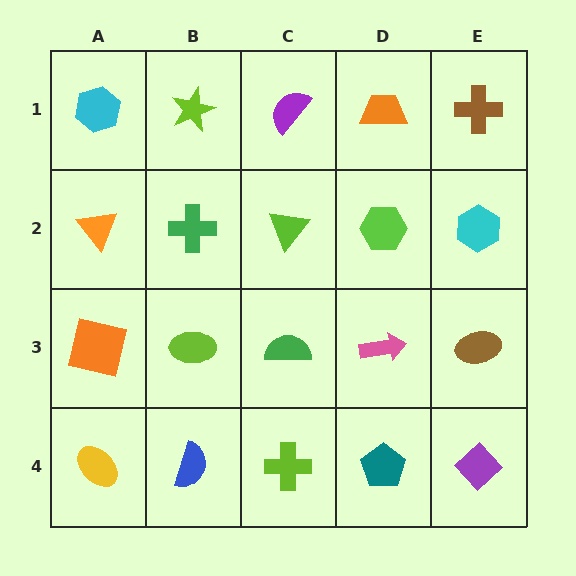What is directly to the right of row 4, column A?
A blue semicircle.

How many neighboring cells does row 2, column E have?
3.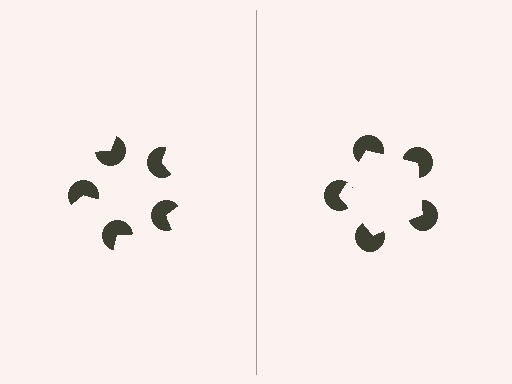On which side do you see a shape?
An illusory pentagon appears on the right side. On the left side the wedge cuts are rotated, so no coherent shape forms.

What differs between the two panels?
The pac-man discs are positioned identically on both sides; only the wedge orientations differ. On the right they align to a pentagon; on the left they are misaligned.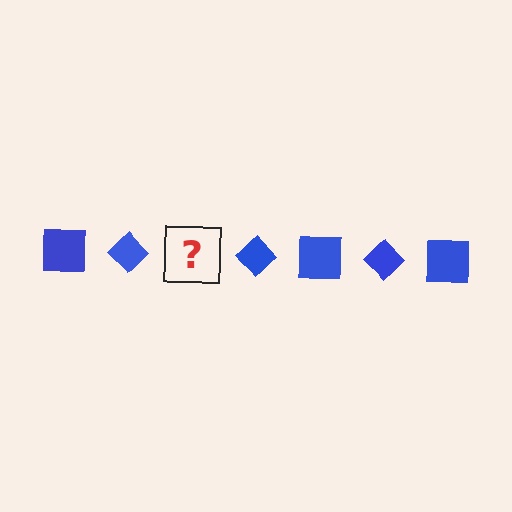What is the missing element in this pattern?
The missing element is a blue square.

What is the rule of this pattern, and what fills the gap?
The rule is that the pattern cycles through square, diamond shapes in blue. The gap should be filled with a blue square.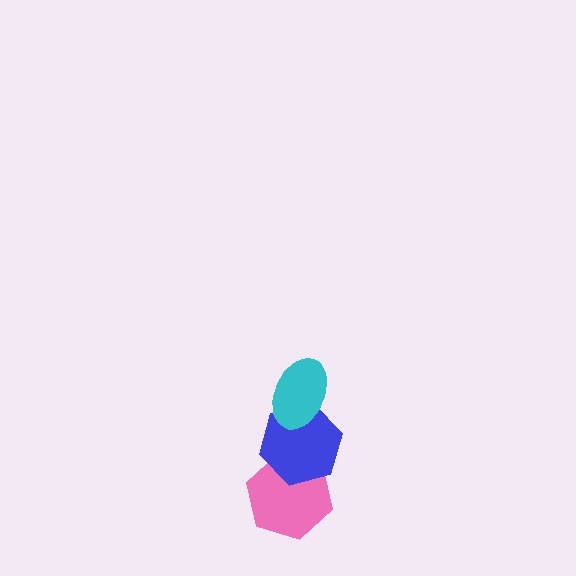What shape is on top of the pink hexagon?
The blue hexagon is on top of the pink hexagon.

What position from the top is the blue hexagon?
The blue hexagon is 2nd from the top.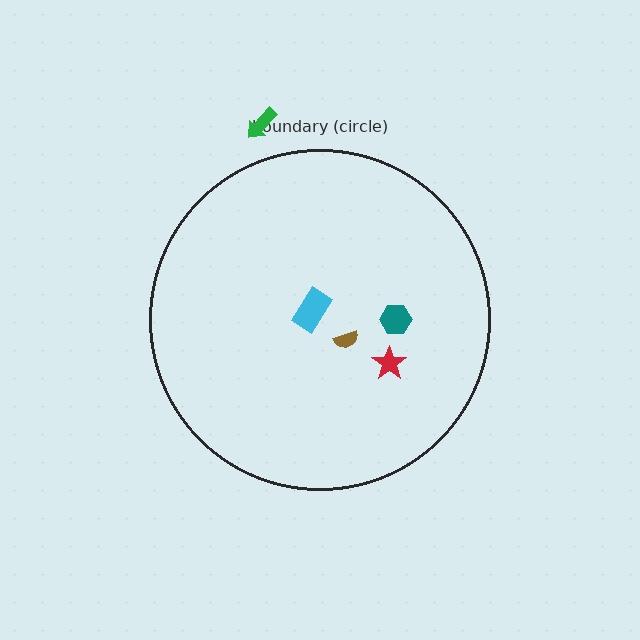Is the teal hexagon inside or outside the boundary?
Inside.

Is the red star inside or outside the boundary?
Inside.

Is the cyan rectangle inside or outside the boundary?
Inside.